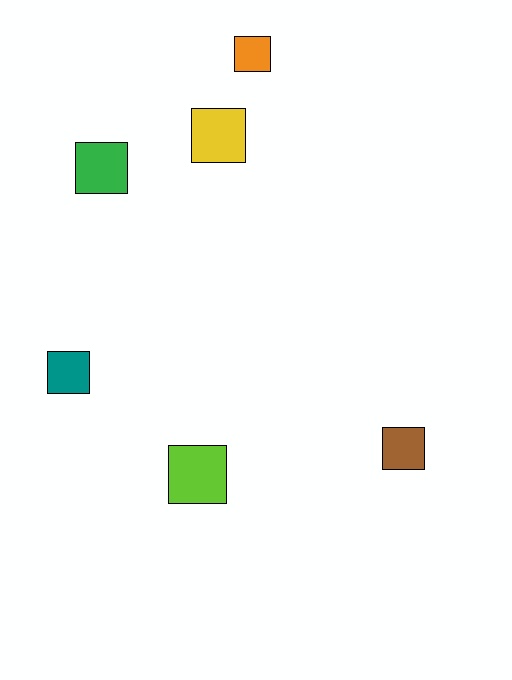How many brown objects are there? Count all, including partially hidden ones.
There is 1 brown object.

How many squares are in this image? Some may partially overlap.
There are 6 squares.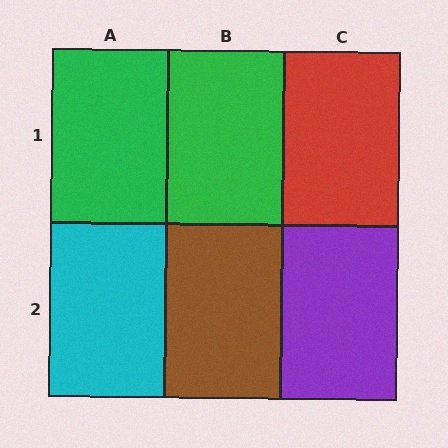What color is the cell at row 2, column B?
Brown.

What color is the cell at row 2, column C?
Purple.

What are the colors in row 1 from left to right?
Green, green, red.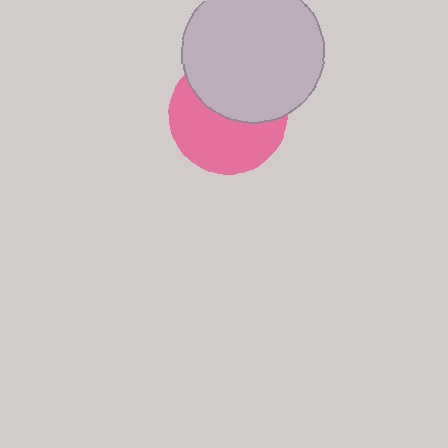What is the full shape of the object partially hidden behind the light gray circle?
The partially hidden object is a pink circle.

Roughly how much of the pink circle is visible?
About half of it is visible (roughly 55%).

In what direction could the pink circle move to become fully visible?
The pink circle could move down. That would shift it out from behind the light gray circle entirely.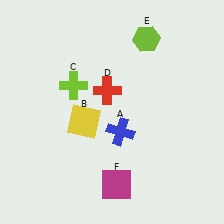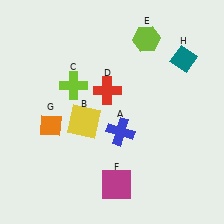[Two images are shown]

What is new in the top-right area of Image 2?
A teal diamond (H) was added in the top-right area of Image 2.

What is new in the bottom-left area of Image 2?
An orange diamond (G) was added in the bottom-left area of Image 2.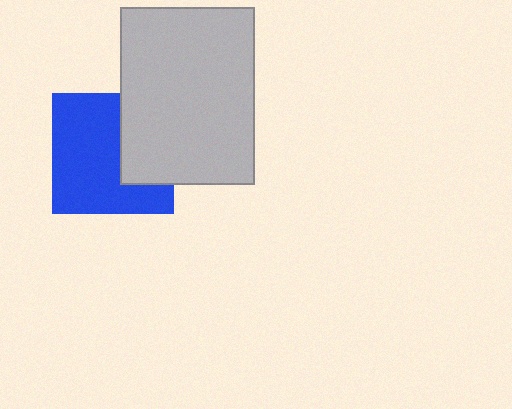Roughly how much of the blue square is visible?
Most of it is visible (roughly 66%).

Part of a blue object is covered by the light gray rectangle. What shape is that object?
It is a square.